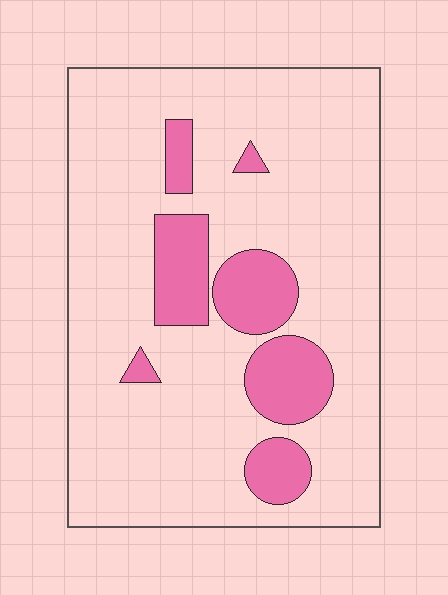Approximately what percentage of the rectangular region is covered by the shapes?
Approximately 20%.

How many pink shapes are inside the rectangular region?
7.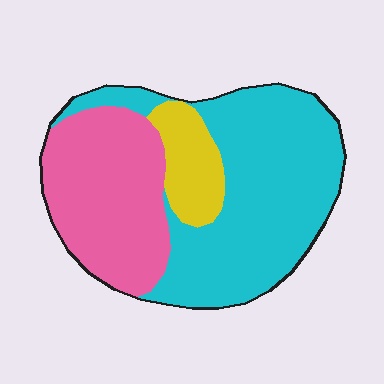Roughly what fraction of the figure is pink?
Pink covers around 35% of the figure.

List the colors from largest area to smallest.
From largest to smallest: cyan, pink, yellow.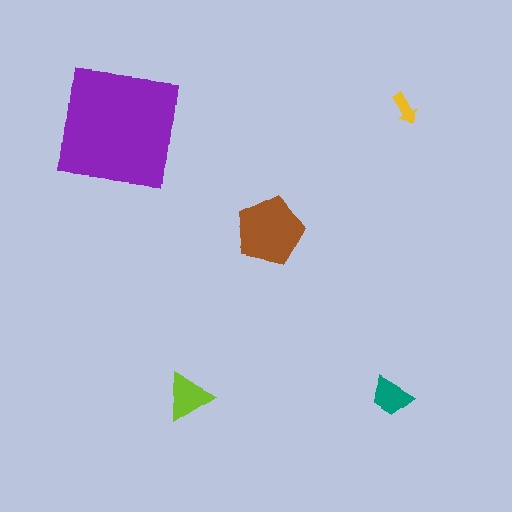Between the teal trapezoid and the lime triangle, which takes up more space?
The lime triangle.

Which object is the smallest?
The yellow arrow.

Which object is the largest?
The purple square.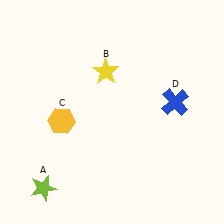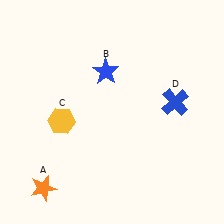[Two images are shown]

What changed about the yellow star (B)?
In Image 1, B is yellow. In Image 2, it changed to blue.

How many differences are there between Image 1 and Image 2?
There are 2 differences between the two images.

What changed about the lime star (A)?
In Image 1, A is lime. In Image 2, it changed to orange.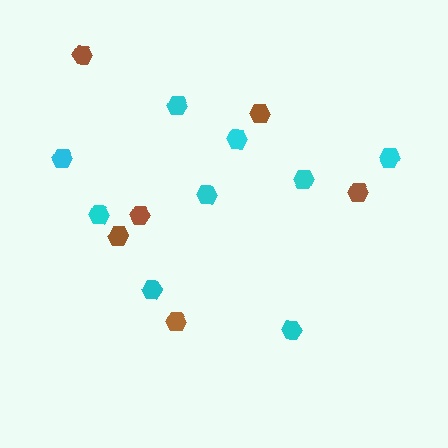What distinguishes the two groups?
There are 2 groups: one group of cyan hexagons (9) and one group of brown hexagons (6).